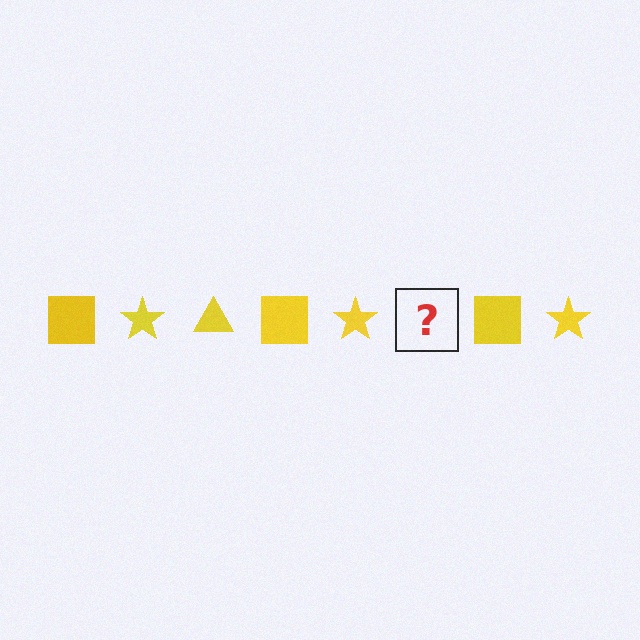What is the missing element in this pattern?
The missing element is a yellow triangle.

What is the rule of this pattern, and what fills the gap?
The rule is that the pattern cycles through square, star, triangle shapes in yellow. The gap should be filled with a yellow triangle.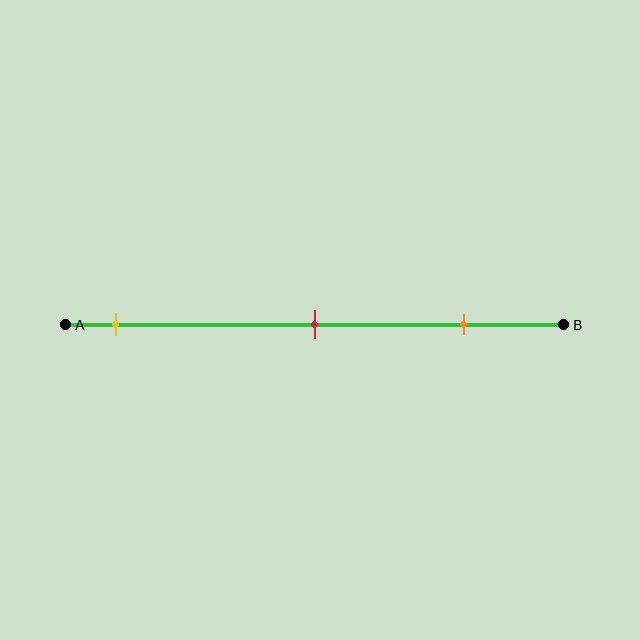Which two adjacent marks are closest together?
The red and orange marks are the closest adjacent pair.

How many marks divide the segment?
There are 3 marks dividing the segment.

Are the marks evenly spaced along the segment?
Yes, the marks are approximately evenly spaced.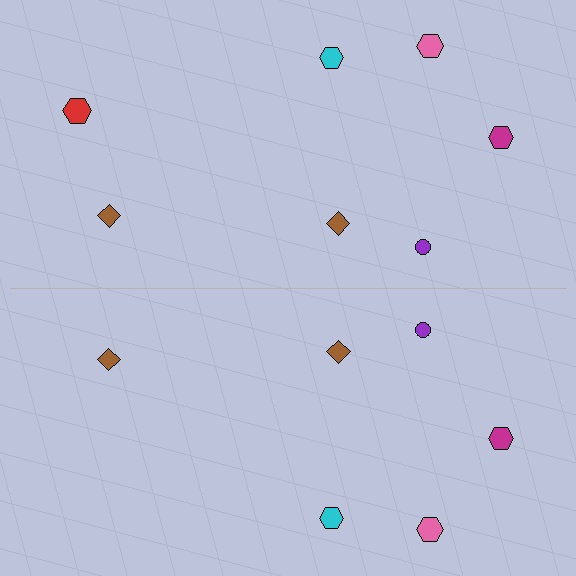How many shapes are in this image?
There are 13 shapes in this image.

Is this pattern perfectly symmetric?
No, the pattern is not perfectly symmetric. A red hexagon is missing from the bottom side.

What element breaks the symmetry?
A red hexagon is missing from the bottom side.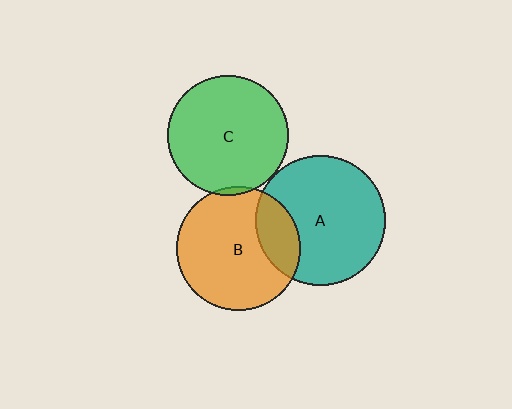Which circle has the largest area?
Circle A (teal).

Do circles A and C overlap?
Yes.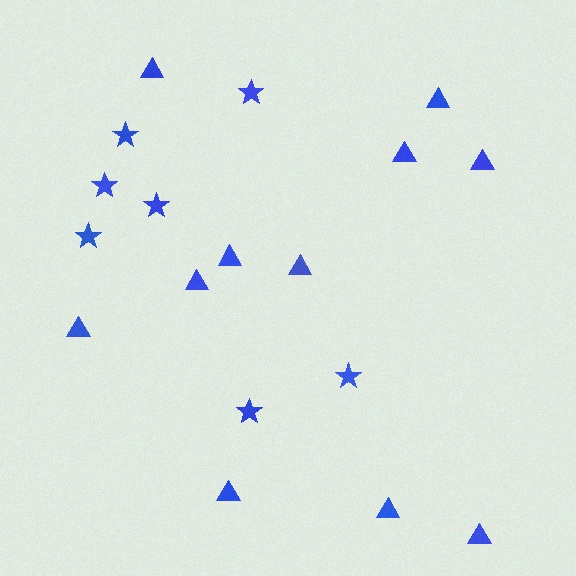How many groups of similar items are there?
There are 2 groups: one group of stars (7) and one group of triangles (11).